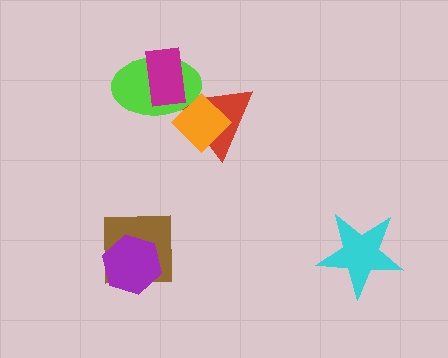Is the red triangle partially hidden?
Yes, it is partially covered by another shape.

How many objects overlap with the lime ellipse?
3 objects overlap with the lime ellipse.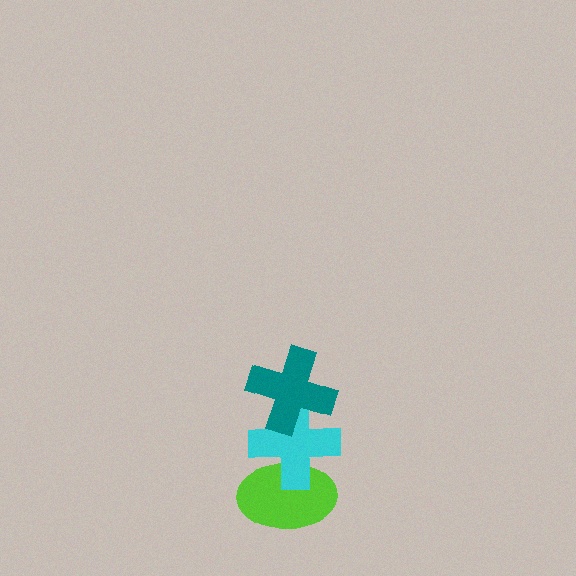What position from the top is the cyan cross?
The cyan cross is 2nd from the top.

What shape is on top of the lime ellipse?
The cyan cross is on top of the lime ellipse.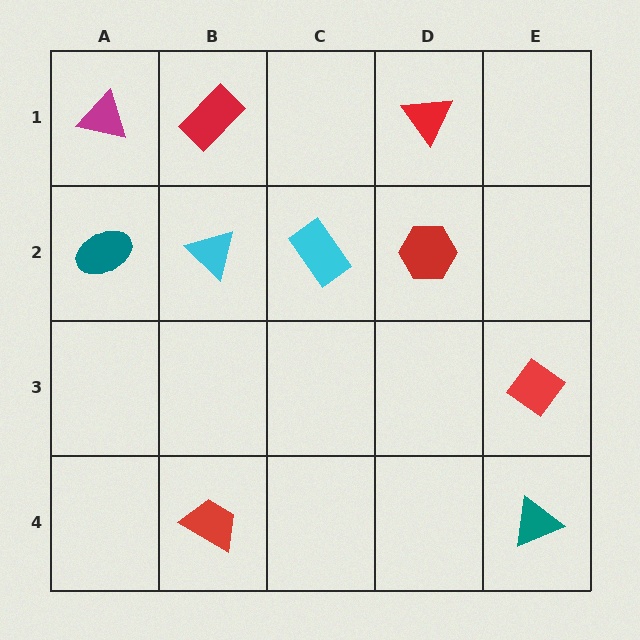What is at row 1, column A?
A magenta triangle.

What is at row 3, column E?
A red diamond.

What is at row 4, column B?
A red trapezoid.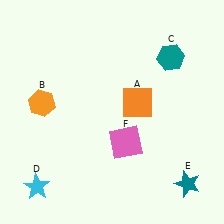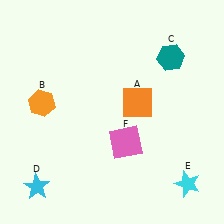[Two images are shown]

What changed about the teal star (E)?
In Image 1, E is teal. In Image 2, it changed to cyan.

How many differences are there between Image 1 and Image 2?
There is 1 difference between the two images.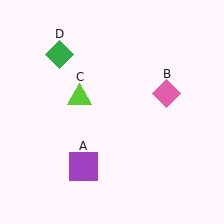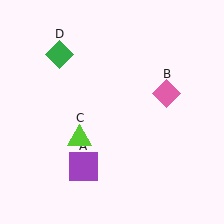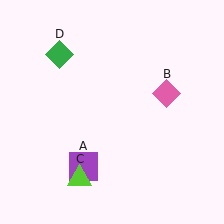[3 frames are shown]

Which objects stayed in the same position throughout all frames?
Purple square (object A) and pink diamond (object B) and green diamond (object D) remained stationary.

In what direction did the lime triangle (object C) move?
The lime triangle (object C) moved down.